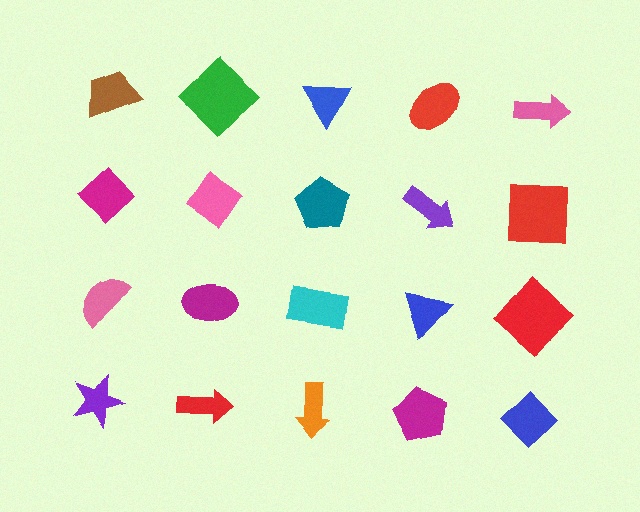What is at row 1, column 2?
A green diamond.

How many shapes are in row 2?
5 shapes.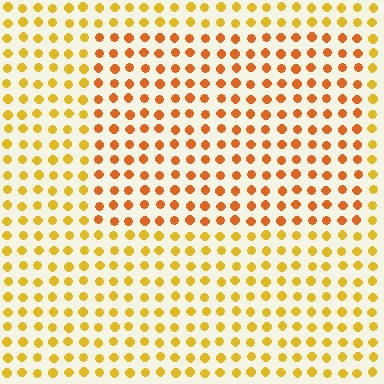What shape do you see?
I see a rectangle.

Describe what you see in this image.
The image is filled with small yellow elements in a uniform arrangement. A rectangle-shaped region is visible where the elements are tinted to a slightly different hue, forming a subtle color boundary.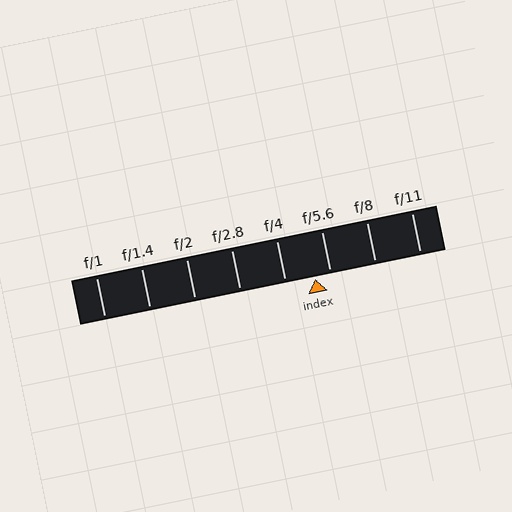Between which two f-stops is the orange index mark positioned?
The index mark is between f/4 and f/5.6.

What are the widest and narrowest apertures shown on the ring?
The widest aperture shown is f/1 and the narrowest is f/11.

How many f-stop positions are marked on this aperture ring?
There are 8 f-stop positions marked.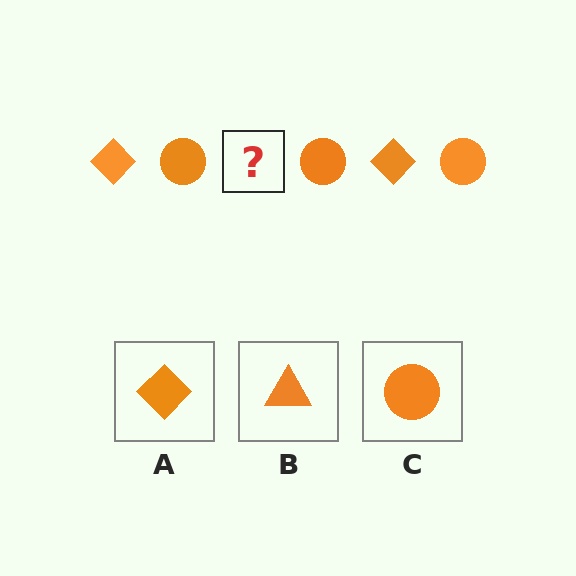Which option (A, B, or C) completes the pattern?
A.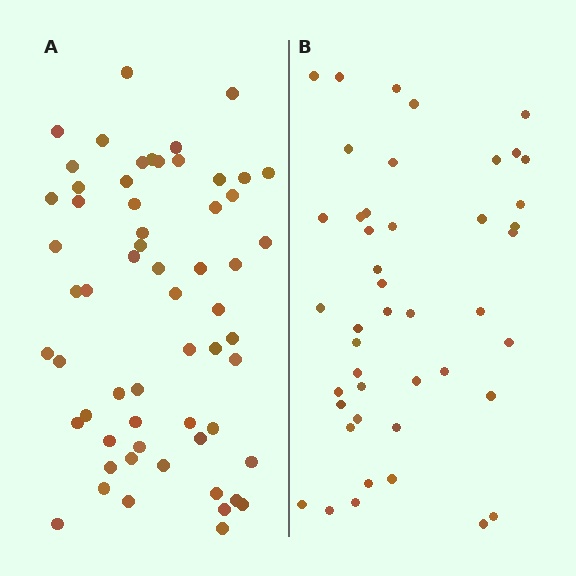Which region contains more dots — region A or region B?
Region A (the left region) has more dots.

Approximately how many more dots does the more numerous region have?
Region A has approximately 15 more dots than region B.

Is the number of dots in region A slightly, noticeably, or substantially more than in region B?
Region A has noticeably more, but not dramatically so. The ratio is roughly 1.3 to 1.